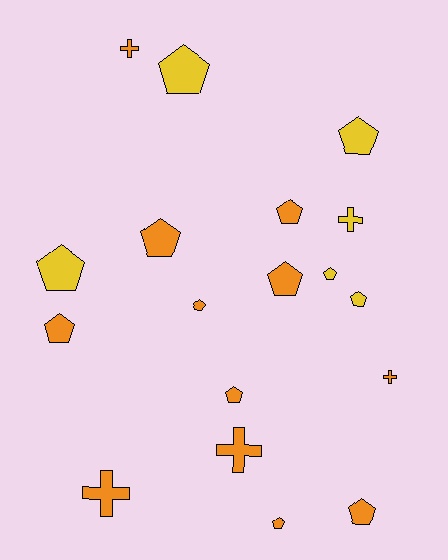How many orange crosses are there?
There are 4 orange crosses.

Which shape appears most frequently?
Pentagon, with 13 objects.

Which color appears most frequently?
Orange, with 12 objects.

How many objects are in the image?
There are 18 objects.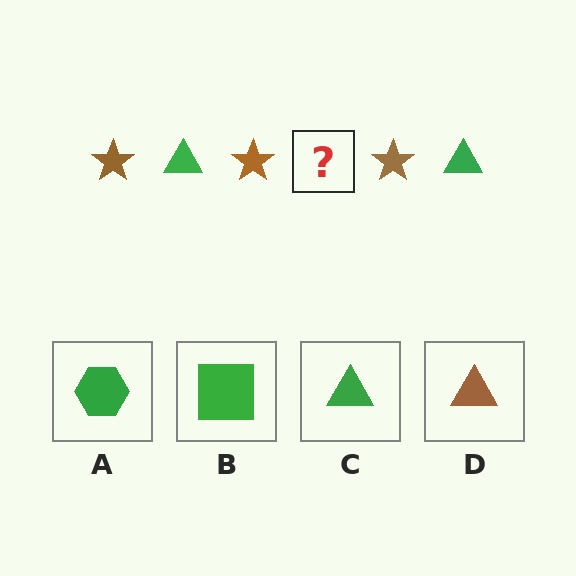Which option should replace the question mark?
Option C.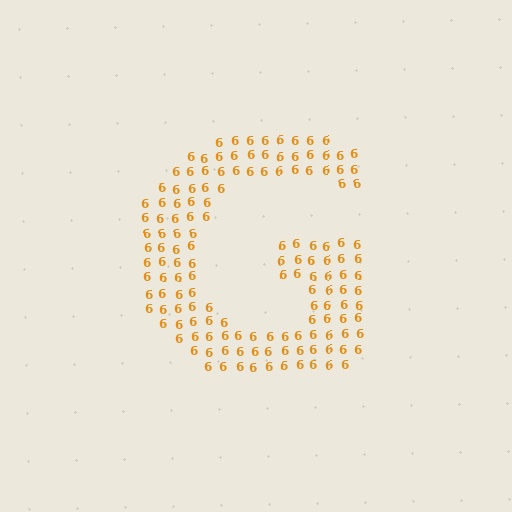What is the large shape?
The large shape is the letter G.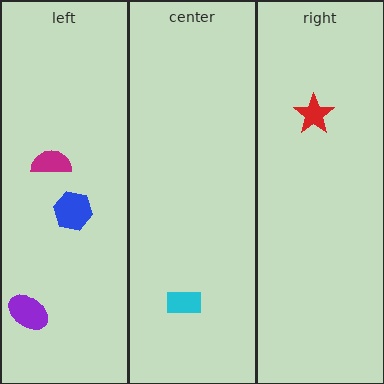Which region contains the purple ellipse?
The left region.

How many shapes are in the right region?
1.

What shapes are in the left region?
The magenta semicircle, the blue hexagon, the purple ellipse.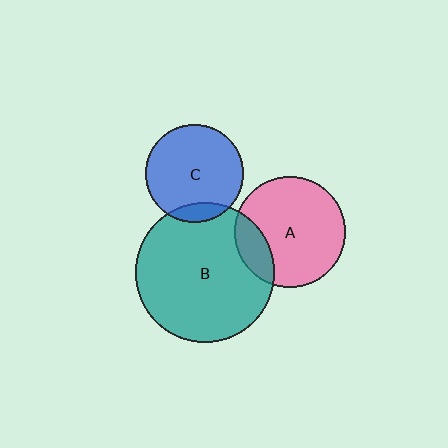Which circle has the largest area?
Circle B (teal).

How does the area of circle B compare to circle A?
Approximately 1.6 times.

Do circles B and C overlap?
Yes.